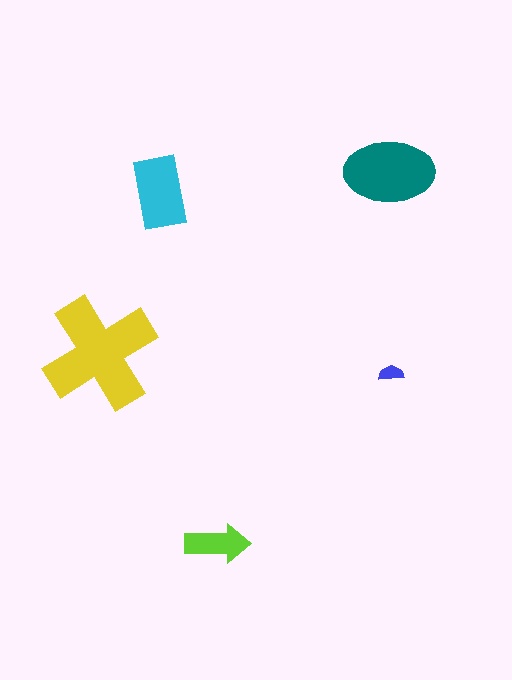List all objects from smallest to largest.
The blue semicircle, the lime arrow, the cyan rectangle, the teal ellipse, the yellow cross.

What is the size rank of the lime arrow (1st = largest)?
4th.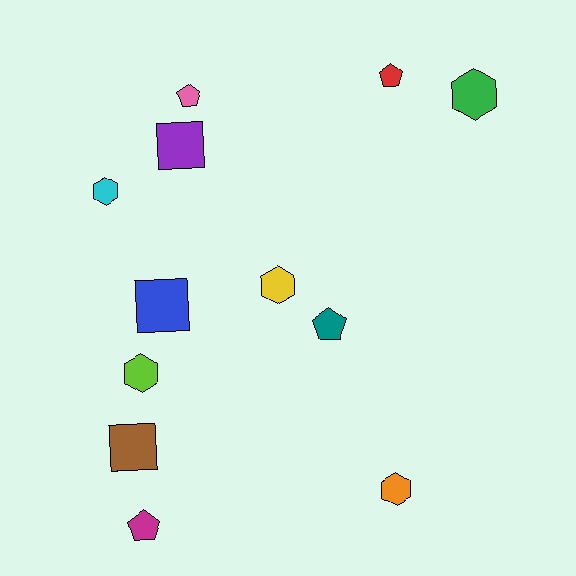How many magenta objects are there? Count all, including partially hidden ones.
There is 1 magenta object.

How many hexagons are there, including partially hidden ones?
There are 5 hexagons.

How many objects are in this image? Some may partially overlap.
There are 12 objects.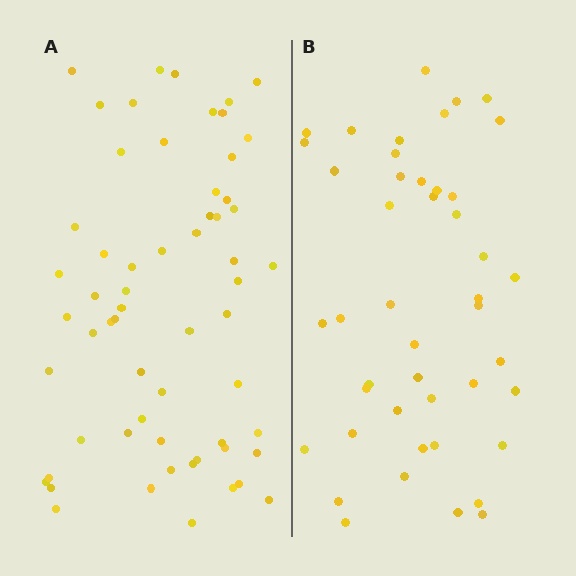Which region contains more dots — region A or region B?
Region A (the left region) has more dots.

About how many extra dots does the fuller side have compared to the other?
Region A has approximately 15 more dots than region B.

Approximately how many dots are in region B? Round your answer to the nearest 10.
About 40 dots. (The exact count is 45, which rounds to 40.)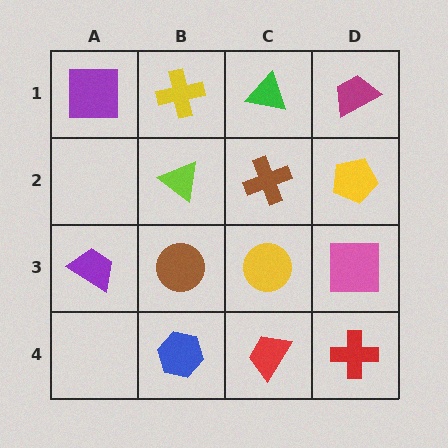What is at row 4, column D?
A red cross.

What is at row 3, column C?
A yellow circle.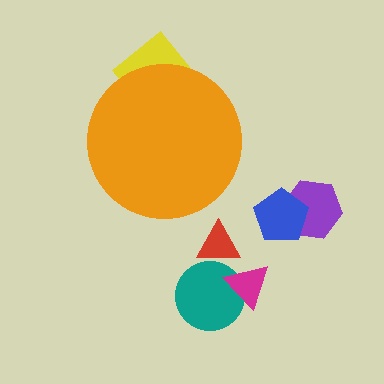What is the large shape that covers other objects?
An orange circle.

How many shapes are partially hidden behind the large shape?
1 shape is partially hidden.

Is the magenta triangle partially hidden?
No, the magenta triangle is fully visible.